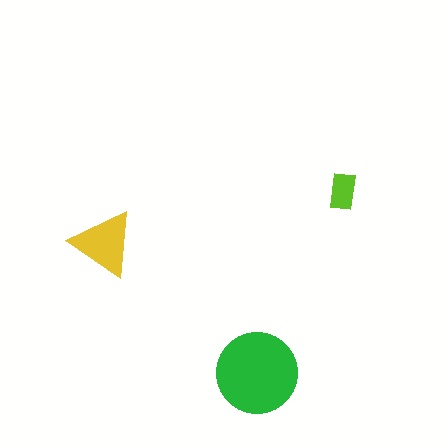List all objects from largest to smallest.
The green circle, the yellow triangle, the lime rectangle.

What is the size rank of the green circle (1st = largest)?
1st.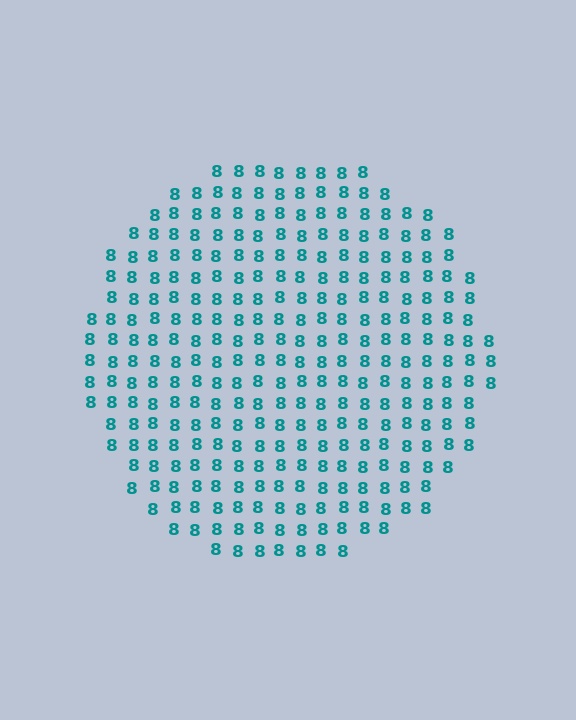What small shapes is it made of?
It is made of small digit 8's.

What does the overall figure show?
The overall figure shows a circle.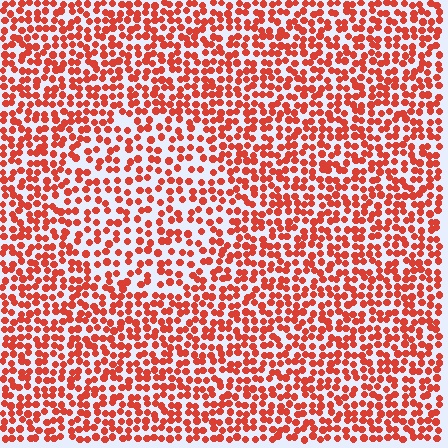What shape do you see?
I see a circle.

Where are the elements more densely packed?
The elements are more densely packed outside the circle boundary.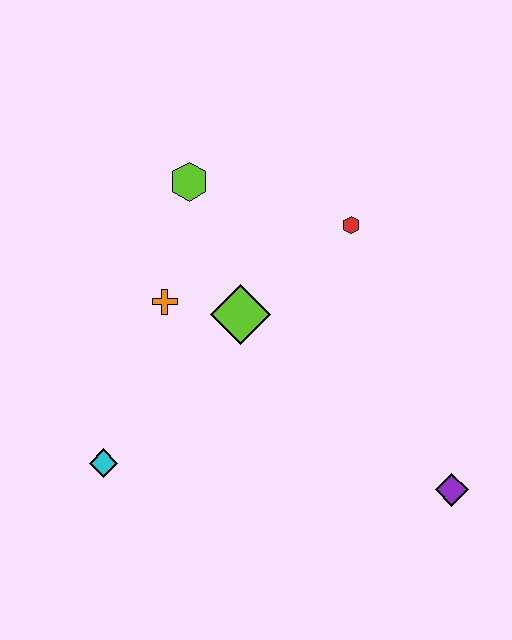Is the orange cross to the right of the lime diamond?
No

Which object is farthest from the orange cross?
The purple diamond is farthest from the orange cross.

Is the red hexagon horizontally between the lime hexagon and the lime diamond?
No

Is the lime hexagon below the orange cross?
No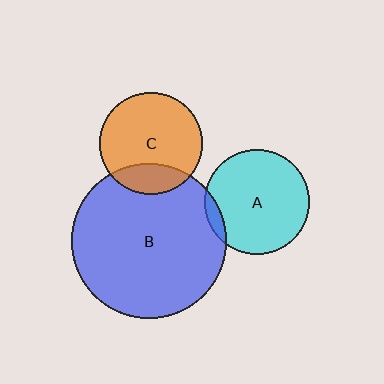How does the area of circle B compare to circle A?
Approximately 2.2 times.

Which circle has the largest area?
Circle B (blue).